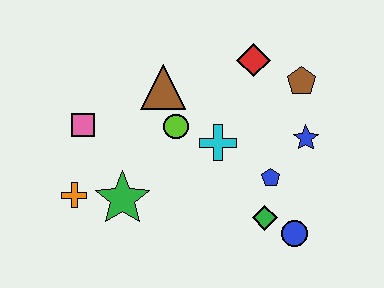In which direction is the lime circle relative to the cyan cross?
The lime circle is to the left of the cyan cross.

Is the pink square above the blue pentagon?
Yes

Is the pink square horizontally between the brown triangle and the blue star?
No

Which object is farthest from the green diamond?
The pink square is farthest from the green diamond.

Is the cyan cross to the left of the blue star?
Yes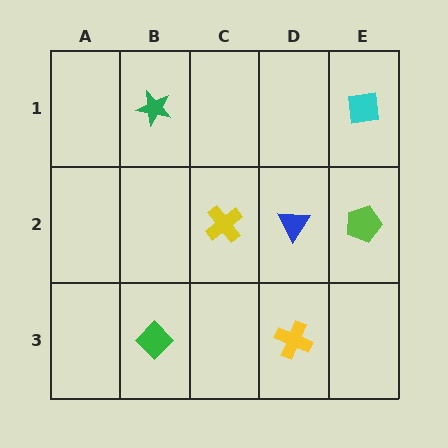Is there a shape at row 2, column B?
No, that cell is empty.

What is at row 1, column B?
A green star.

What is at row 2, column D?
A blue triangle.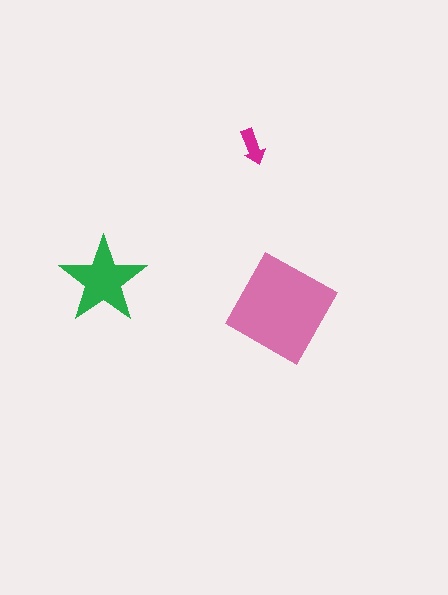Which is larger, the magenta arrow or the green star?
The green star.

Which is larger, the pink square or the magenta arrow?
The pink square.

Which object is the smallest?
The magenta arrow.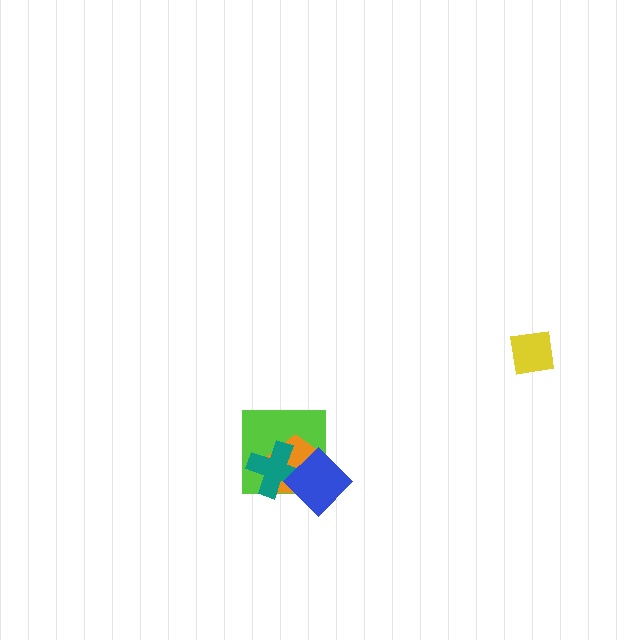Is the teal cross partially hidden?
Yes, it is partially covered by another shape.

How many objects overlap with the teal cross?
3 objects overlap with the teal cross.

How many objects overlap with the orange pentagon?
3 objects overlap with the orange pentagon.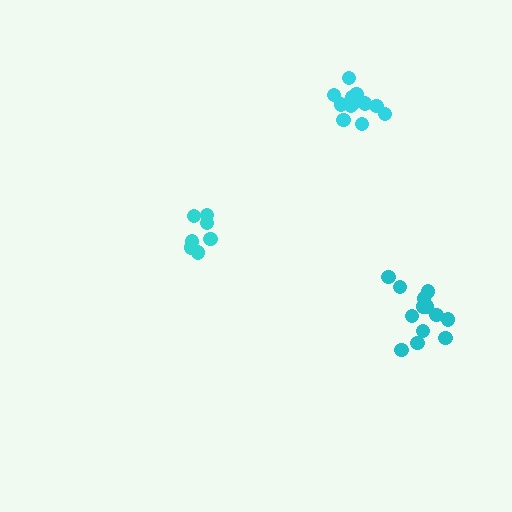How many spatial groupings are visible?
There are 3 spatial groupings.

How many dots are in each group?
Group 1: 7 dots, Group 2: 13 dots, Group 3: 13 dots (33 total).